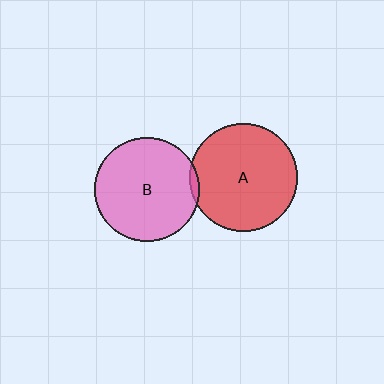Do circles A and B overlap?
Yes.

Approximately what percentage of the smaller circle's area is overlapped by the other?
Approximately 5%.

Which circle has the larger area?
Circle A (red).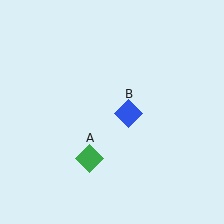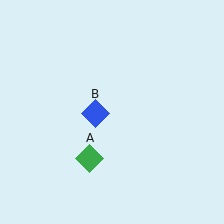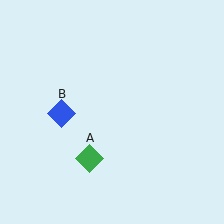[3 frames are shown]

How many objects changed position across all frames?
1 object changed position: blue diamond (object B).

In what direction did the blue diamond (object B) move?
The blue diamond (object B) moved left.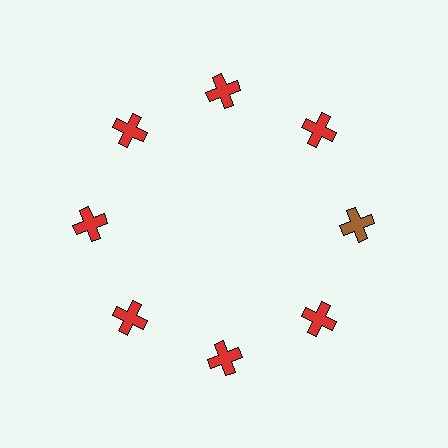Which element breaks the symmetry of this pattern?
The brown cross at roughly the 3 o'clock position breaks the symmetry. All other shapes are red crosses.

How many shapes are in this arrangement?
There are 8 shapes arranged in a ring pattern.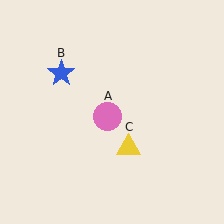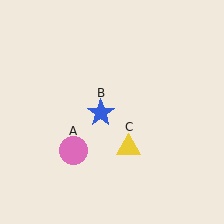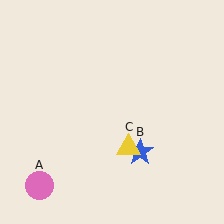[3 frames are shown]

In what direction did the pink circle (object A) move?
The pink circle (object A) moved down and to the left.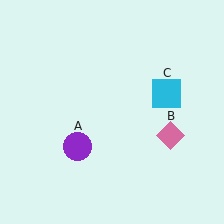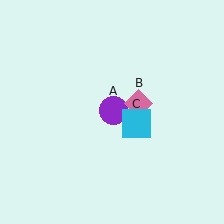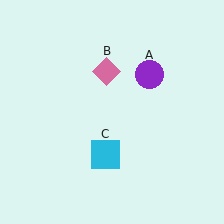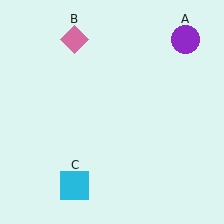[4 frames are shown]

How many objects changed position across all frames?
3 objects changed position: purple circle (object A), pink diamond (object B), cyan square (object C).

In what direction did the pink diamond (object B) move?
The pink diamond (object B) moved up and to the left.